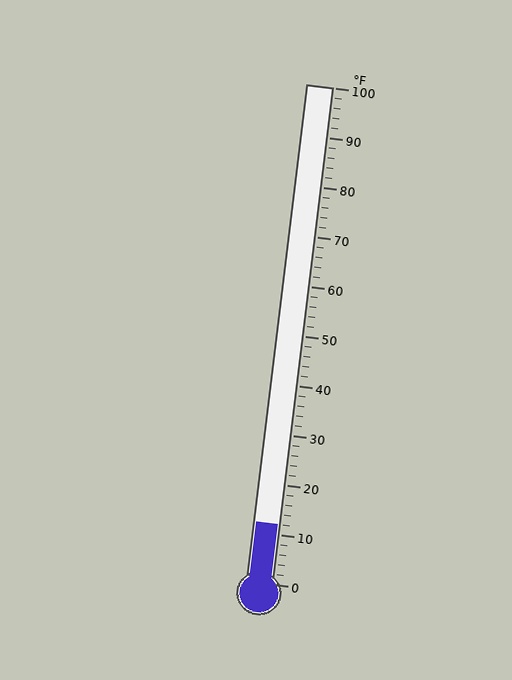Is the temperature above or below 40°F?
The temperature is below 40°F.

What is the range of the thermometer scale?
The thermometer scale ranges from 0°F to 100°F.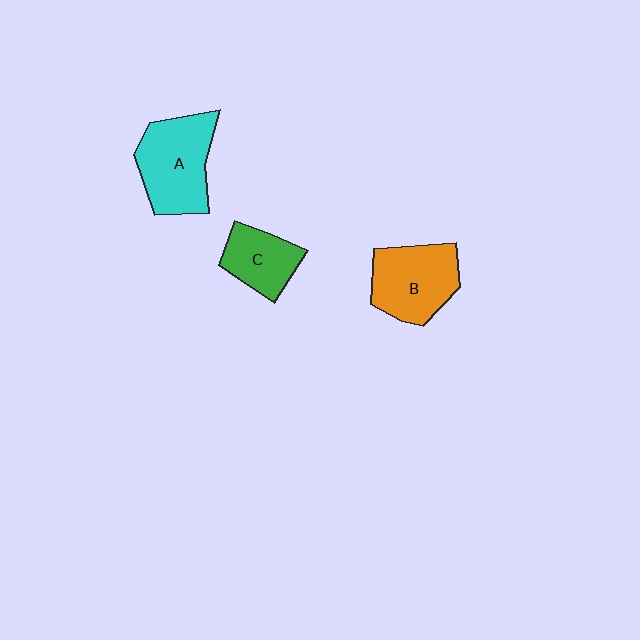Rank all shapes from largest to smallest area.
From largest to smallest: A (cyan), B (orange), C (green).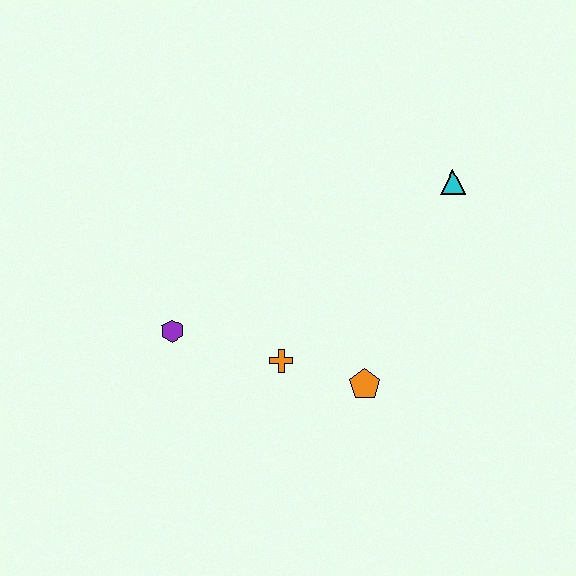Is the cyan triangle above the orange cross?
Yes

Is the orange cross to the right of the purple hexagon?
Yes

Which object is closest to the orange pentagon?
The orange cross is closest to the orange pentagon.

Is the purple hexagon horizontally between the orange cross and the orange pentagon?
No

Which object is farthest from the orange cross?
The cyan triangle is farthest from the orange cross.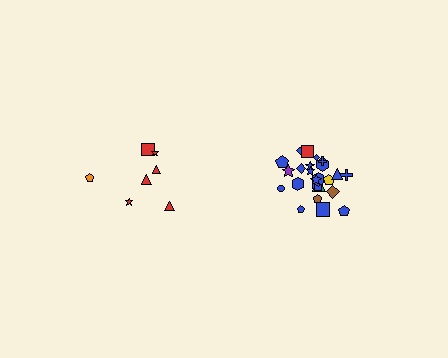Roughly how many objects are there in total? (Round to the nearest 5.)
Roughly 30 objects in total.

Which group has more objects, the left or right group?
The right group.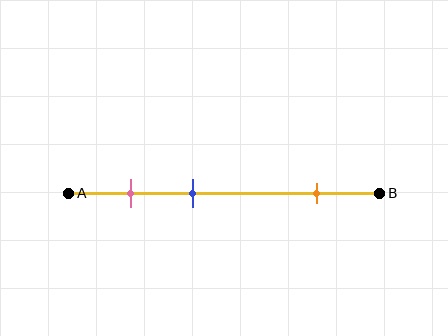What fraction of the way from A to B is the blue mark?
The blue mark is approximately 40% (0.4) of the way from A to B.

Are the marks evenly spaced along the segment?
No, the marks are not evenly spaced.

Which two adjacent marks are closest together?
The pink and blue marks are the closest adjacent pair.